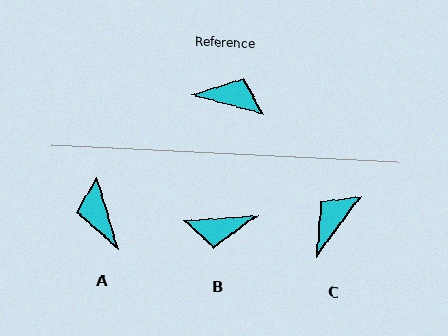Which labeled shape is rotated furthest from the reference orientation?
B, about 161 degrees away.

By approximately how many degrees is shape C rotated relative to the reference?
Approximately 68 degrees counter-clockwise.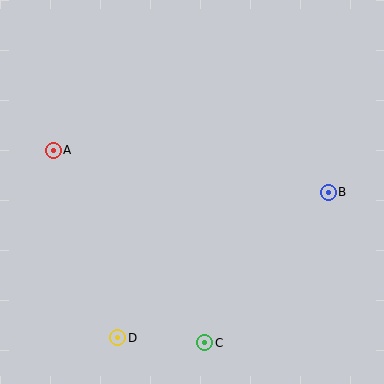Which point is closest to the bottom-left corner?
Point D is closest to the bottom-left corner.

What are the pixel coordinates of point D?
Point D is at (118, 338).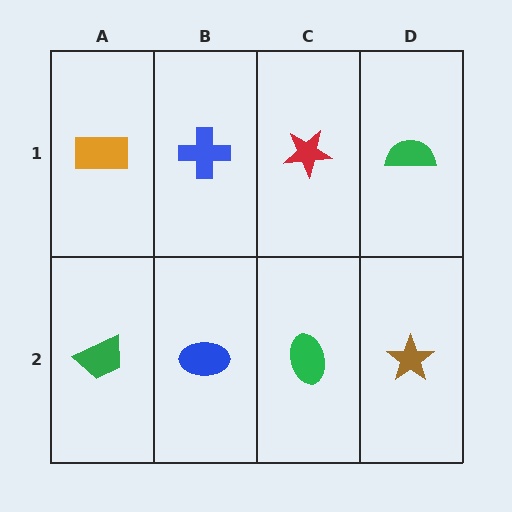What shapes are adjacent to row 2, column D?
A green semicircle (row 1, column D), a green ellipse (row 2, column C).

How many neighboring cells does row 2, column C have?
3.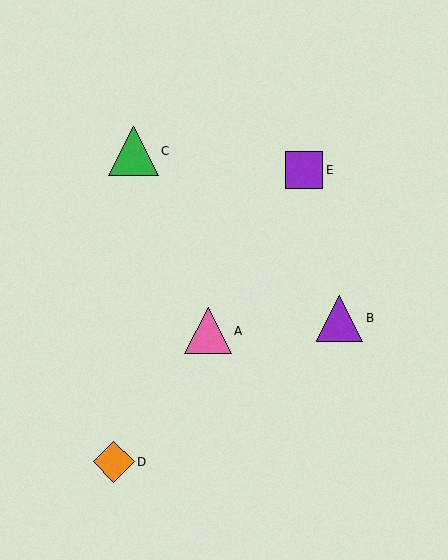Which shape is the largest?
The green triangle (labeled C) is the largest.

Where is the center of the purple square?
The center of the purple square is at (304, 170).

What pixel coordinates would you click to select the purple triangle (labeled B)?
Click at (340, 318) to select the purple triangle B.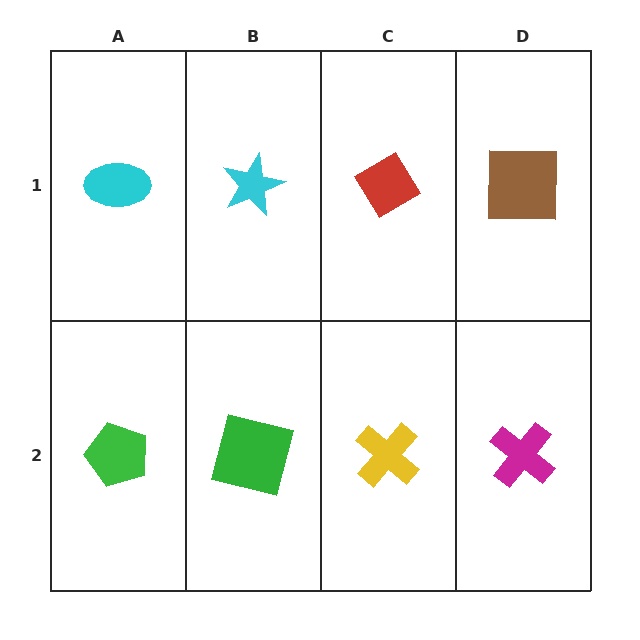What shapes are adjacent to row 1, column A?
A green pentagon (row 2, column A), a cyan star (row 1, column B).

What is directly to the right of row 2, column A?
A green square.